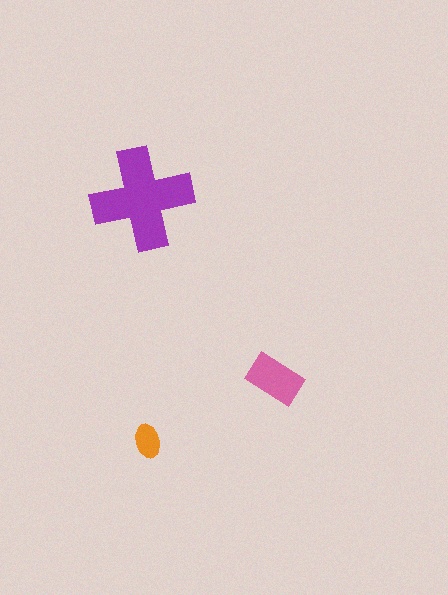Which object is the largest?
The purple cross.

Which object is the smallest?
The orange ellipse.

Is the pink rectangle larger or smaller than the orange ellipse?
Larger.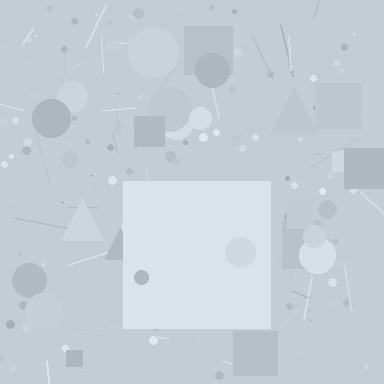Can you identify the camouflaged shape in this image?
The camouflaged shape is a square.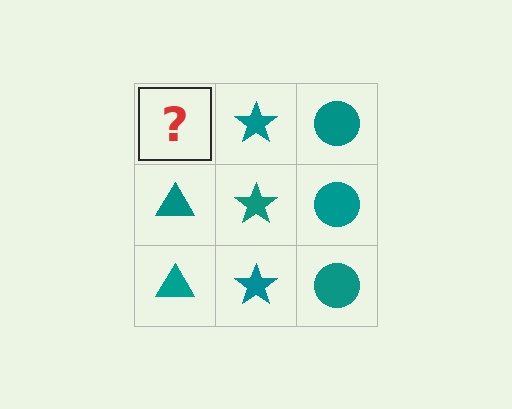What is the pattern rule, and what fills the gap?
The rule is that each column has a consistent shape. The gap should be filled with a teal triangle.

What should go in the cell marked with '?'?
The missing cell should contain a teal triangle.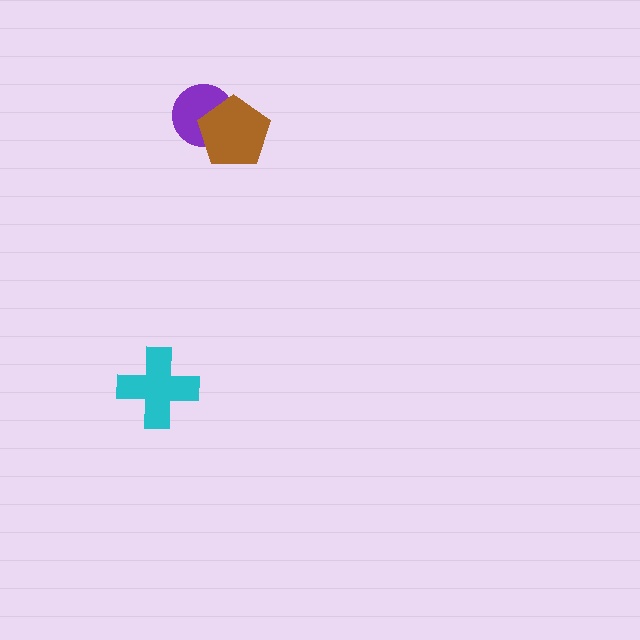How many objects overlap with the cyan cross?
0 objects overlap with the cyan cross.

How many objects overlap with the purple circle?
1 object overlaps with the purple circle.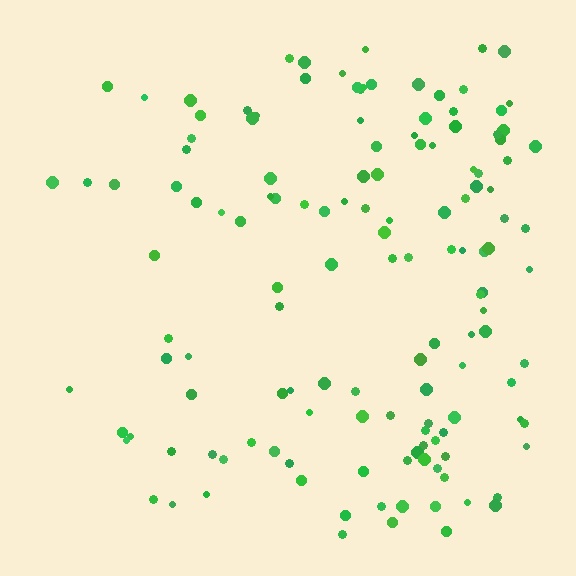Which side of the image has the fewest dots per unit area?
The left.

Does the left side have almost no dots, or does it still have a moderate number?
Still a moderate number, just noticeably fewer than the right.